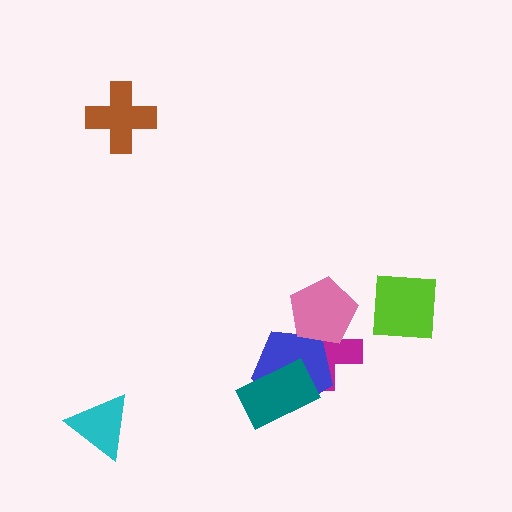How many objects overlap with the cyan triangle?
0 objects overlap with the cyan triangle.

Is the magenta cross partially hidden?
Yes, it is partially covered by another shape.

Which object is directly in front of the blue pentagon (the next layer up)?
The pink pentagon is directly in front of the blue pentagon.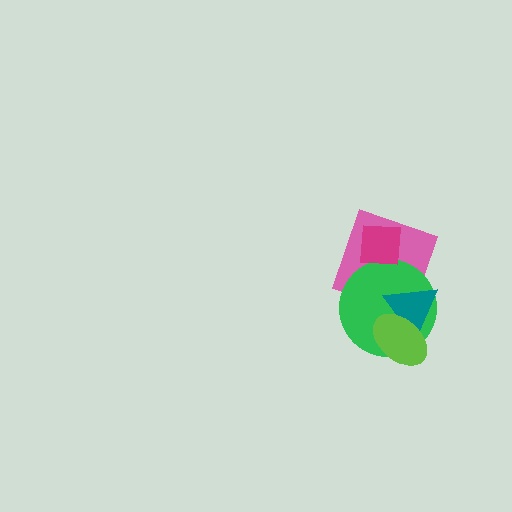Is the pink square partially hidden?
Yes, it is partially covered by another shape.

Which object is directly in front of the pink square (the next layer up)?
The green circle is directly in front of the pink square.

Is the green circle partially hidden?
Yes, it is partially covered by another shape.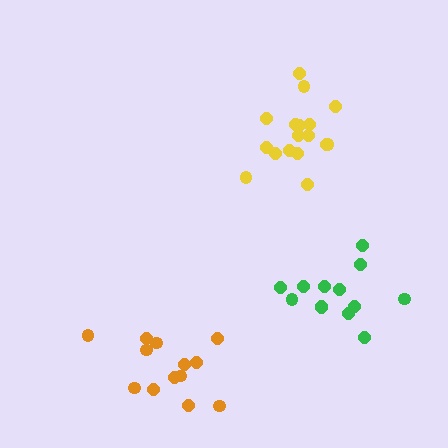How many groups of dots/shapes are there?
There are 3 groups.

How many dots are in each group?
Group 1: 13 dots, Group 2: 13 dots, Group 3: 17 dots (43 total).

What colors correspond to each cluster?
The clusters are colored: orange, green, yellow.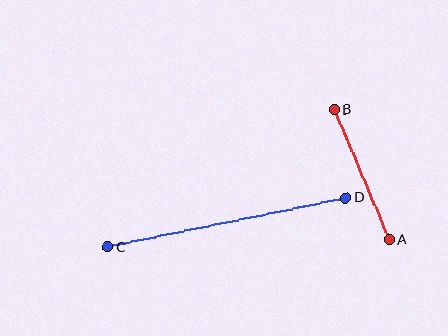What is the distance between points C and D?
The distance is approximately 244 pixels.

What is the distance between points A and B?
The distance is approximately 141 pixels.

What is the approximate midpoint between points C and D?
The midpoint is at approximately (227, 223) pixels.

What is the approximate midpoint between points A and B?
The midpoint is at approximately (362, 175) pixels.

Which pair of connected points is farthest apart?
Points C and D are farthest apart.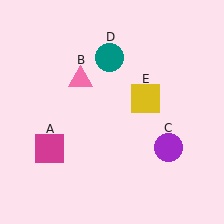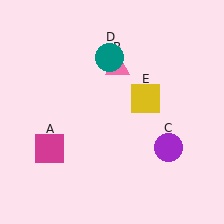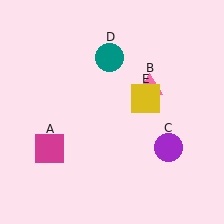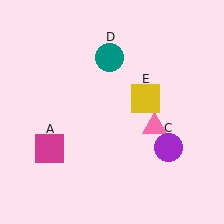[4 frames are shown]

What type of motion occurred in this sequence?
The pink triangle (object B) rotated clockwise around the center of the scene.